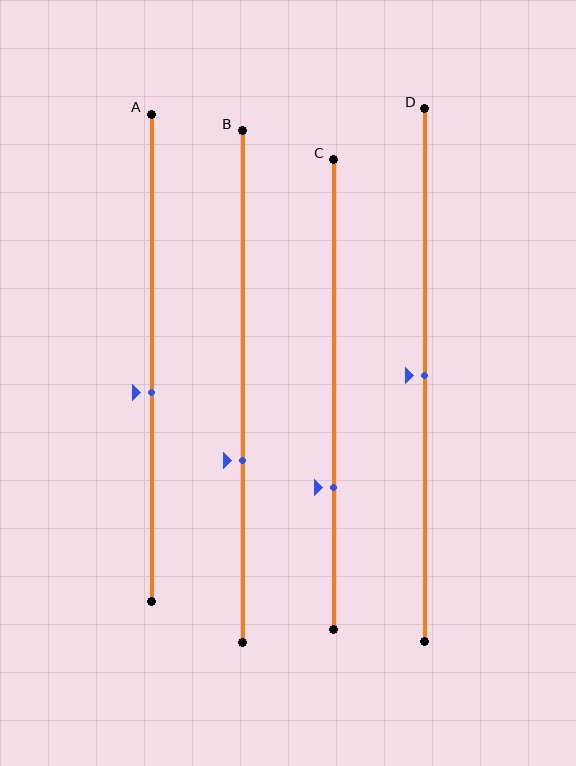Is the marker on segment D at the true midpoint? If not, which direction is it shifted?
Yes, the marker on segment D is at the true midpoint.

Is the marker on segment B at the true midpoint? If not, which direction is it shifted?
No, the marker on segment B is shifted downward by about 14% of the segment length.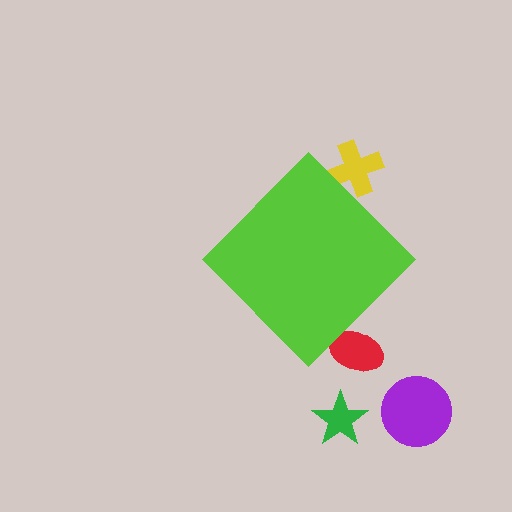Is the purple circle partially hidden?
No, the purple circle is fully visible.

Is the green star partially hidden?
No, the green star is fully visible.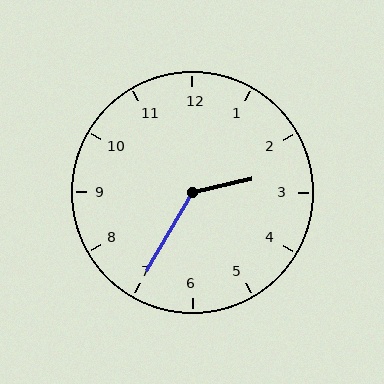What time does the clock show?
2:35.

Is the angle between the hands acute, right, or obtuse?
It is obtuse.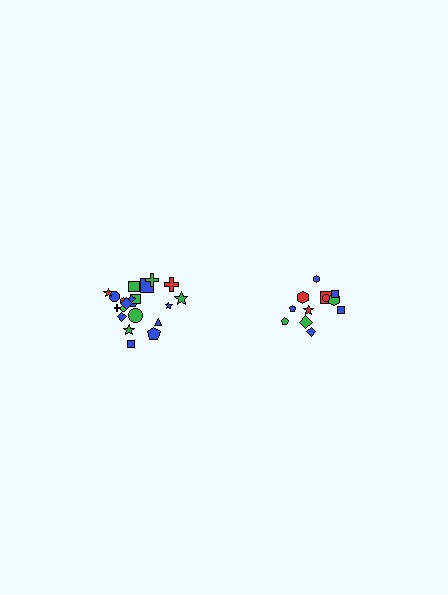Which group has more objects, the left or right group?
The left group.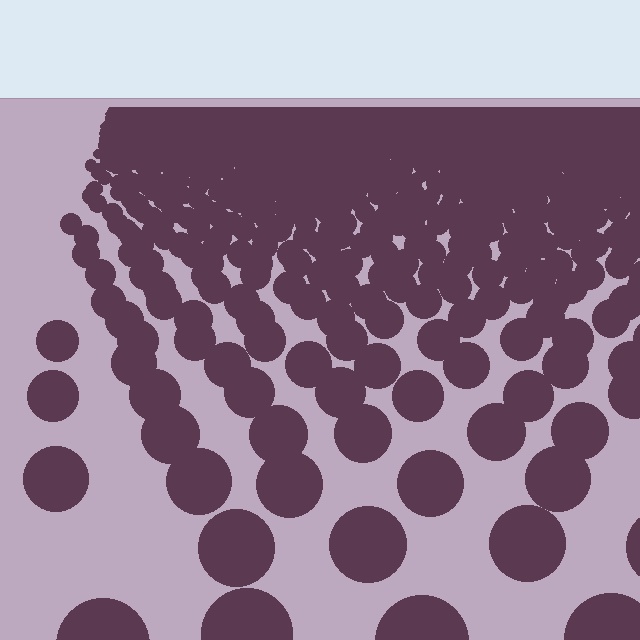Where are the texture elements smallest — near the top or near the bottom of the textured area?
Near the top.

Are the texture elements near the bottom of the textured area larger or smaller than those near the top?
Larger. Near the bottom, elements are closer to the viewer and appear at a bigger on-screen size.